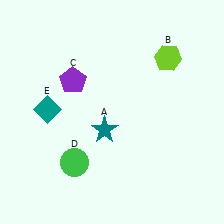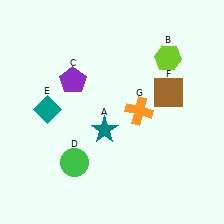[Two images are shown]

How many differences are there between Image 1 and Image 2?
There are 2 differences between the two images.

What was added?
A brown square (F), an orange cross (G) were added in Image 2.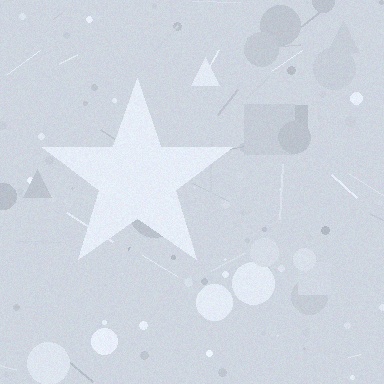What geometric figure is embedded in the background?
A star is embedded in the background.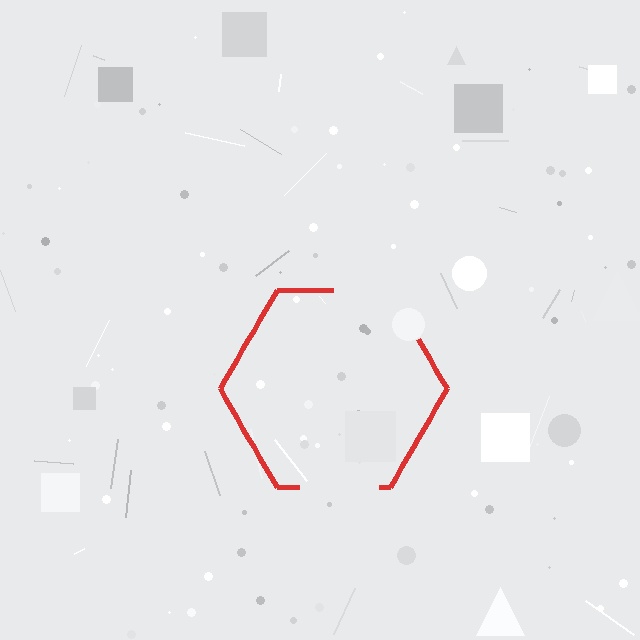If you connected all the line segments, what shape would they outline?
They would outline a hexagon.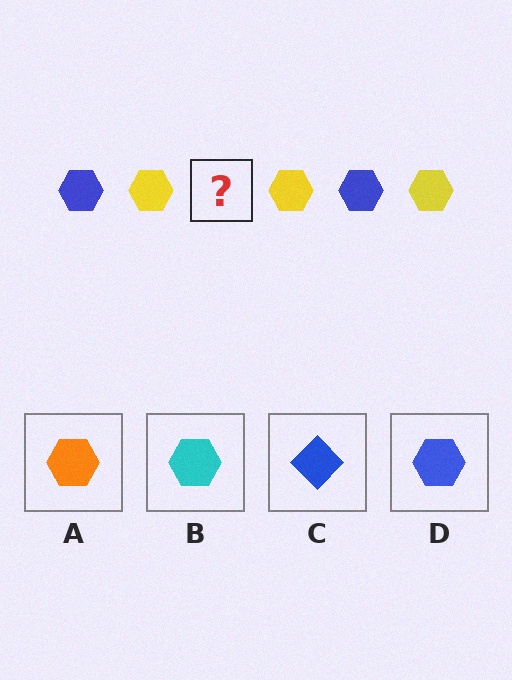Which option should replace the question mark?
Option D.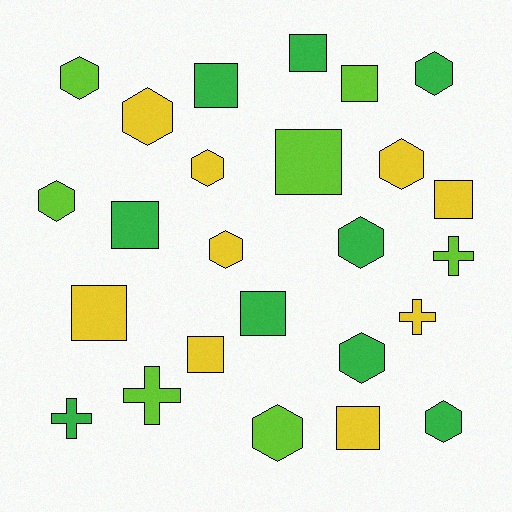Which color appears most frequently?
Yellow, with 9 objects.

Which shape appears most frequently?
Hexagon, with 11 objects.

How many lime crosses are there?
There are 2 lime crosses.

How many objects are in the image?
There are 25 objects.